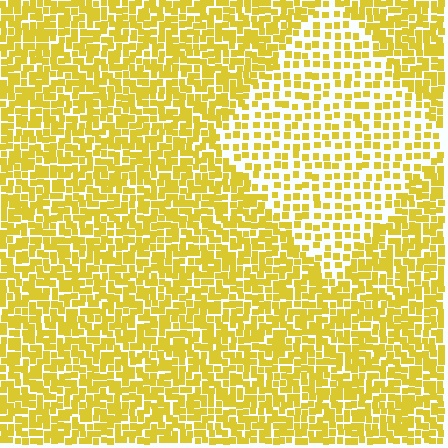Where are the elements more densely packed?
The elements are more densely packed outside the diamond boundary.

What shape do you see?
I see a diamond.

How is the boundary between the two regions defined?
The boundary is defined by a change in element density (approximately 2.0x ratio). All elements are the same color, size, and shape.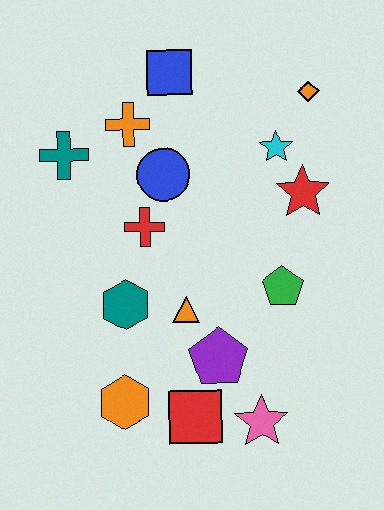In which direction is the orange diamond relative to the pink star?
The orange diamond is above the pink star.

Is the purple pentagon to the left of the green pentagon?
Yes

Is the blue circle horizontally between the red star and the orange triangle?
No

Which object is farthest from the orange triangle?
The orange diamond is farthest from the orange triangle.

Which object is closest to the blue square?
The orange cross is closest to the blue square.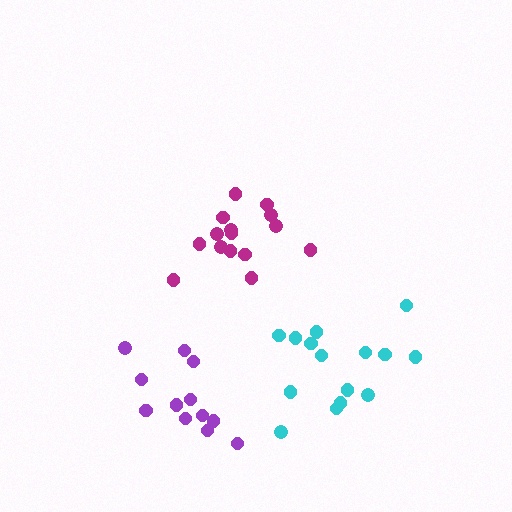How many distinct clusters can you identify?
There are 3 distinct clusters.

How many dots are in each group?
Group 1: 15 dots, Group 2: 12 dots, Group 3: 15 dots (42 total).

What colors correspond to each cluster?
The clusters are colored: magenta, purple, cyan.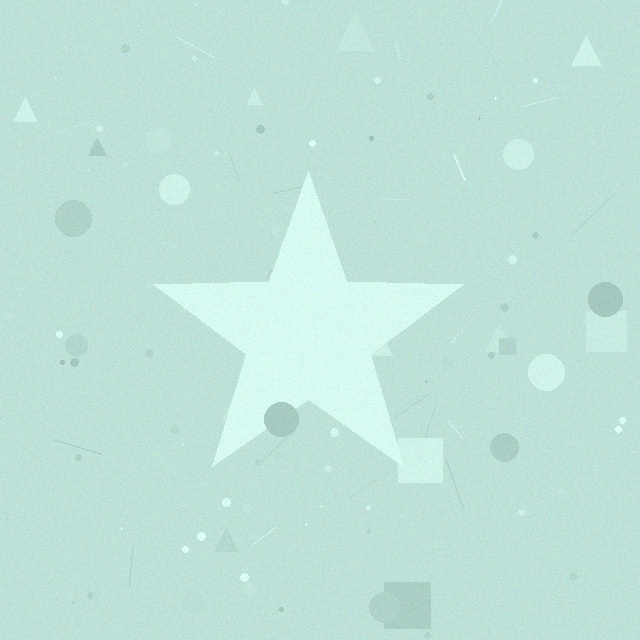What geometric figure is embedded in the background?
A star is embedded in the background.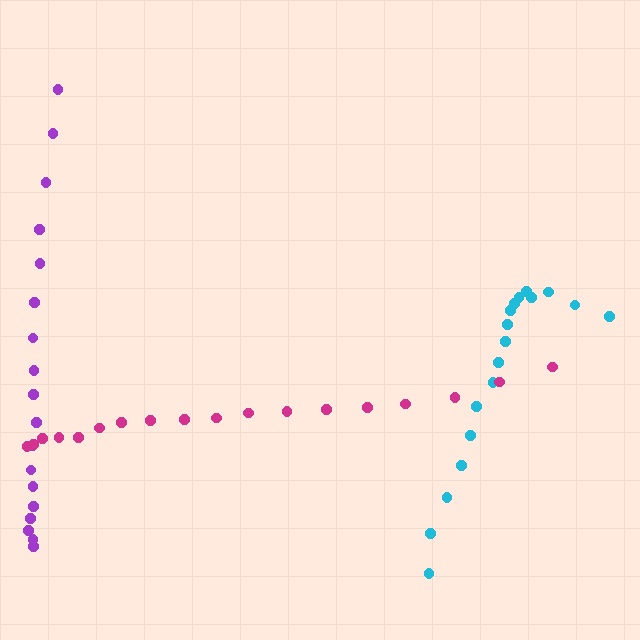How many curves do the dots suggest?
There are 3 distinct paths.